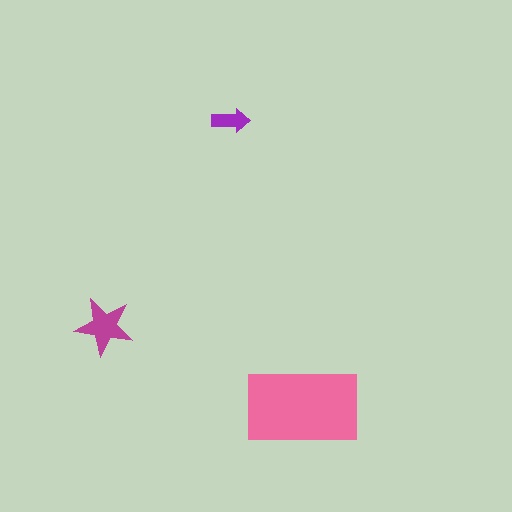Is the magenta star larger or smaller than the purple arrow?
Larger.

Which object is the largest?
The pink rectangle.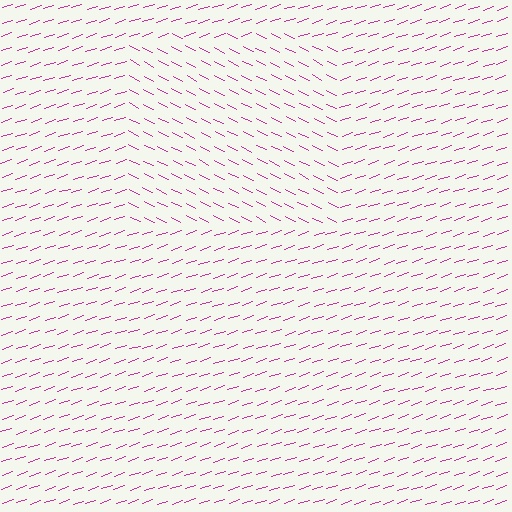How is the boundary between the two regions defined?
The boundary is defined purely by a change in line orientation (approximately 45 degrees difference). All lines are the same color and thickness.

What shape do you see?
I see a rectangle.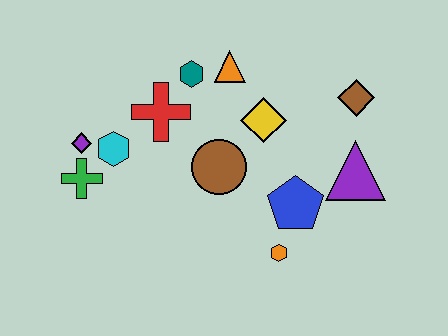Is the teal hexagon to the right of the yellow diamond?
No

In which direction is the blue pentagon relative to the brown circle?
The blue pentagon is to the right of the brown circle.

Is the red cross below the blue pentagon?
No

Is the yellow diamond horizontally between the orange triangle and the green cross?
No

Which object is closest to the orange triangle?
The teal hexagon is closest to the orange triangle.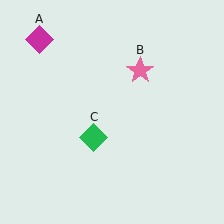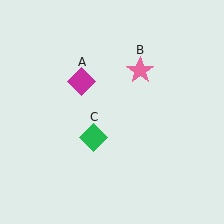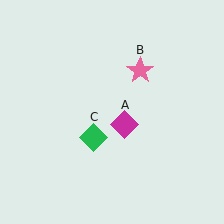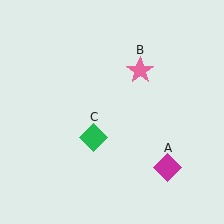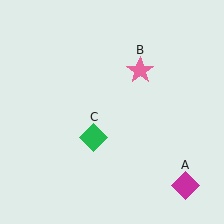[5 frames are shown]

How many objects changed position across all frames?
1 object changed position: magenta diamond (object A).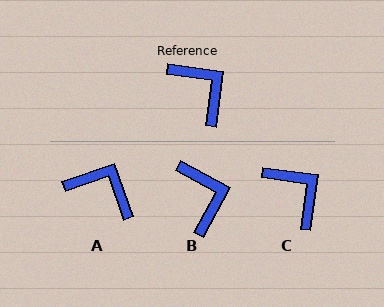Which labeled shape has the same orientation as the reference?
C.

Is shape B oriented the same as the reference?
No, it is off by about 21 degrees.